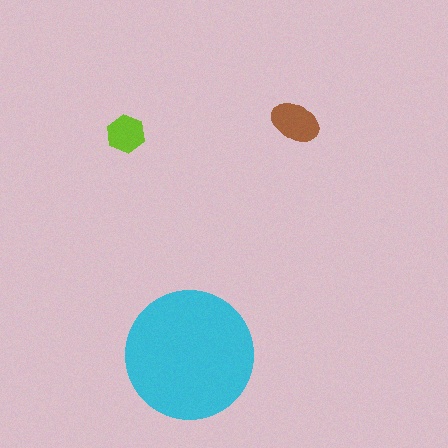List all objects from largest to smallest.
The cyan circle, the brown ellipse, the lime hexagon.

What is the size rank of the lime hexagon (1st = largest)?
3rd.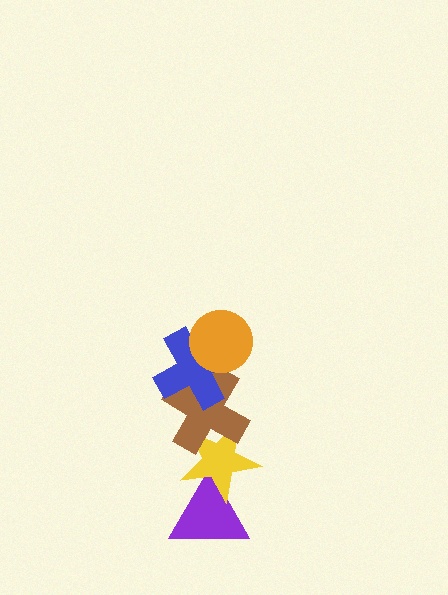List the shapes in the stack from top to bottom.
From top to bottom: the orange circle, the blue cross, the brown cross, the yellow star, the purple triangle.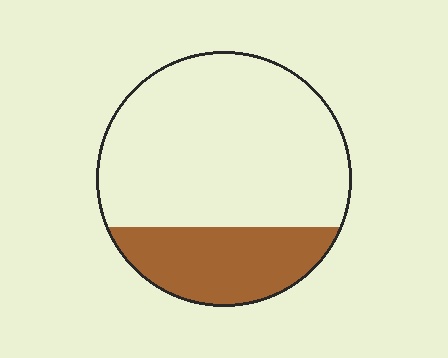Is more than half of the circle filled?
No.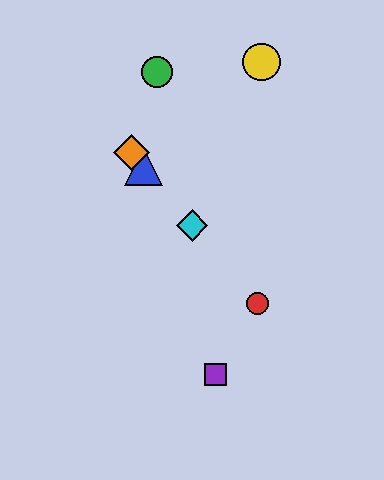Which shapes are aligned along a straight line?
The red circle, the blue triangle, the orange diamond, the cyan diamond are aligned along a straight line.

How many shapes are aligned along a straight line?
4 shapes (the red circle, the blue triangle, the orange diamond, the cyan diamond) are aligned along a straight line.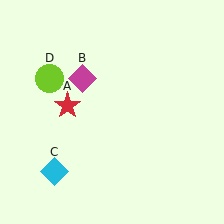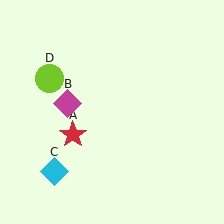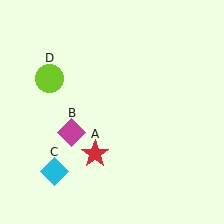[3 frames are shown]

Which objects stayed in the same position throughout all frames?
Cyan diamond (object C) and lime circle (object D) remained stationary.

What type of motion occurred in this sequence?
The red star (object A), magenta diamond (object B) rotated counterclockwise around the center of the scene.